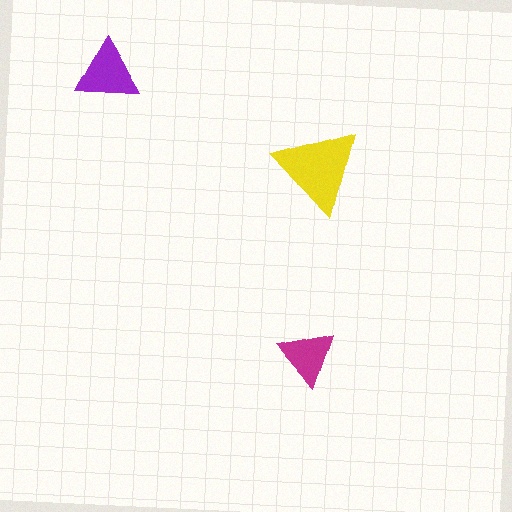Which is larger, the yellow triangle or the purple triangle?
The yellow one.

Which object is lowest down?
The magenta triangle is bottommost.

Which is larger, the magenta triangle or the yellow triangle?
The yellow one.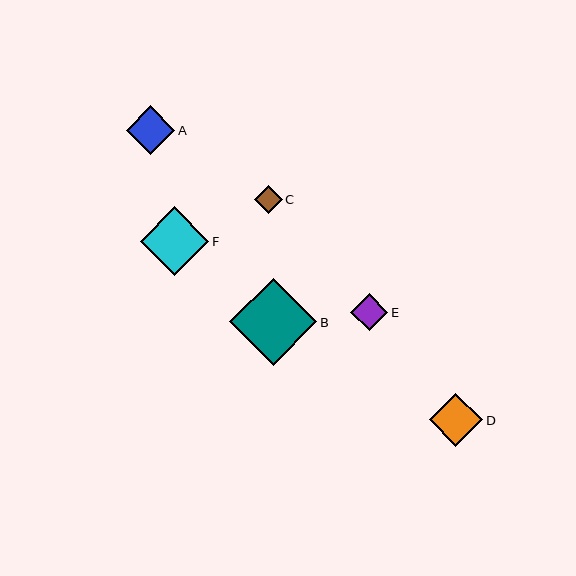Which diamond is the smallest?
Diamond C is the smallest with a size of approximately 27 pixels.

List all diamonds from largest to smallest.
From largest to smallest: B, F, D, A, E, C.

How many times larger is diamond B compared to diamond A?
Diamond B is approximately 1.8 times the size of diamond A.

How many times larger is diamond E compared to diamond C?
Diamond E is approximately 1.3 times the size of diamond C.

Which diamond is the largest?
Diamond B is the largest with a size of approximately 87 pixels.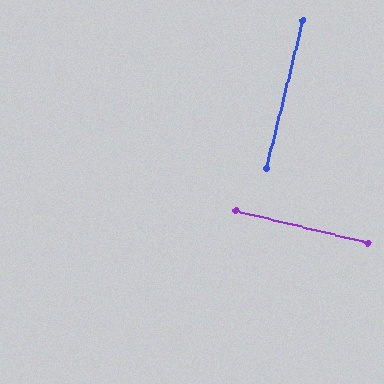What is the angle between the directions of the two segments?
Approximately 90 degrees.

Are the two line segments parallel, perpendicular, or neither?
Perpendicular — they meet at approximately 90°.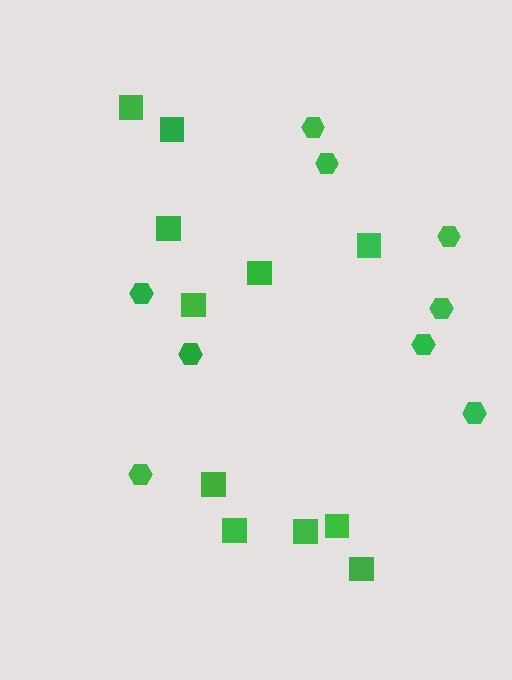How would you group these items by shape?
There are 2 groups: one group of squares (11) and one group of hexagons (9).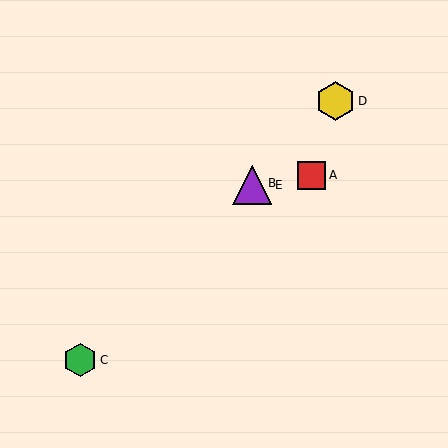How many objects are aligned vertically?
2 objects (B, E) are aligned vertically.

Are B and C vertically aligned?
No, B is at x≈252 and C is at x≈80.